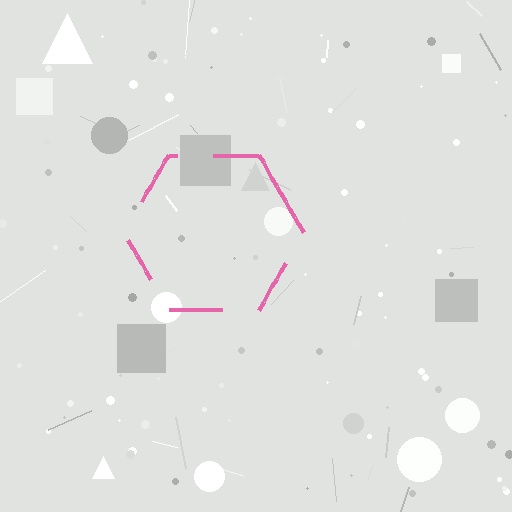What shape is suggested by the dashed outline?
The dashed outline suggests a hexagon.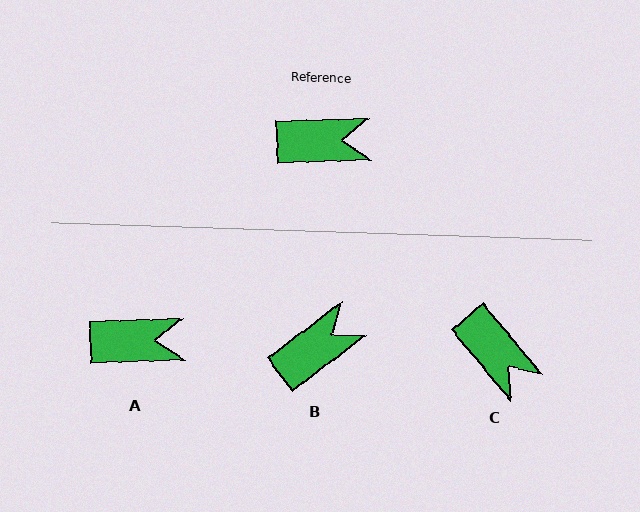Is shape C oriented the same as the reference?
No, it is off by about 52 degrees.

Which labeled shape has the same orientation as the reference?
A.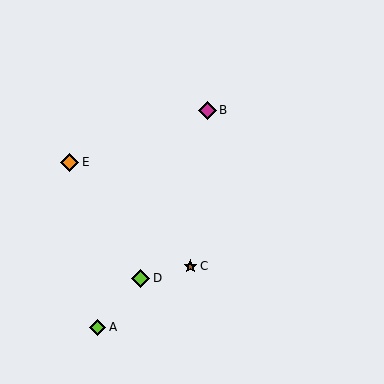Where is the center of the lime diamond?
The center of the lime diamond is at (98, 327).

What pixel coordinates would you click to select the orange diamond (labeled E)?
Click at (70, 162) to select the orange diamond E.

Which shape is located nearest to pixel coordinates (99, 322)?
The lime diamond (labeled A) at (98, 327) is nearest to that location.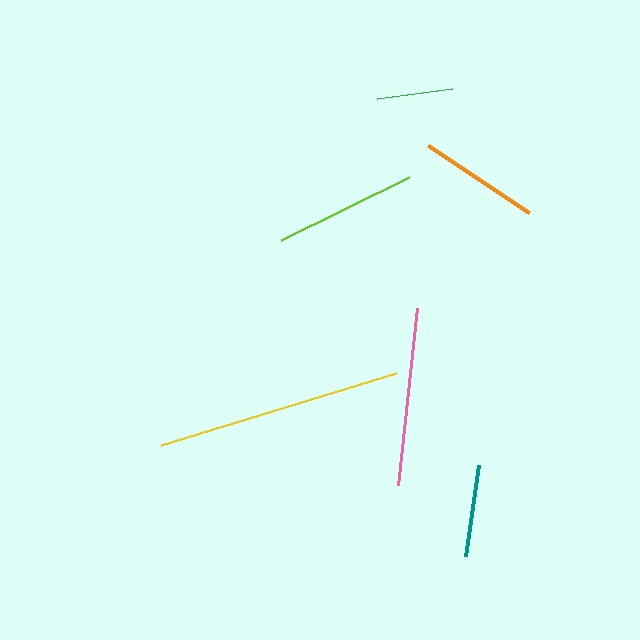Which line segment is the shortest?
The green line is the shortest at approximately 75 pixels.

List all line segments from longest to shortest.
From longest to shortest: yellow, pink, lime, orange, teal, green.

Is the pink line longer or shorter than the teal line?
The pink line is longer than the teal line.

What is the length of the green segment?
The green segment is approximately 75 pixels long.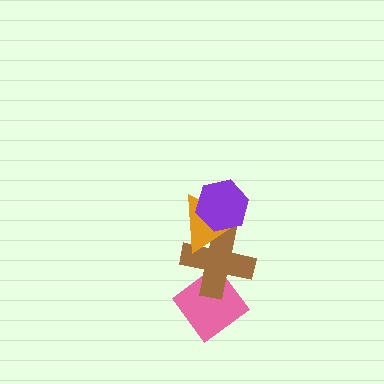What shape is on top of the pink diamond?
The brown cross is on top of the pink diamond.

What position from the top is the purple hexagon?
The purple hexagon is 1st from the top.